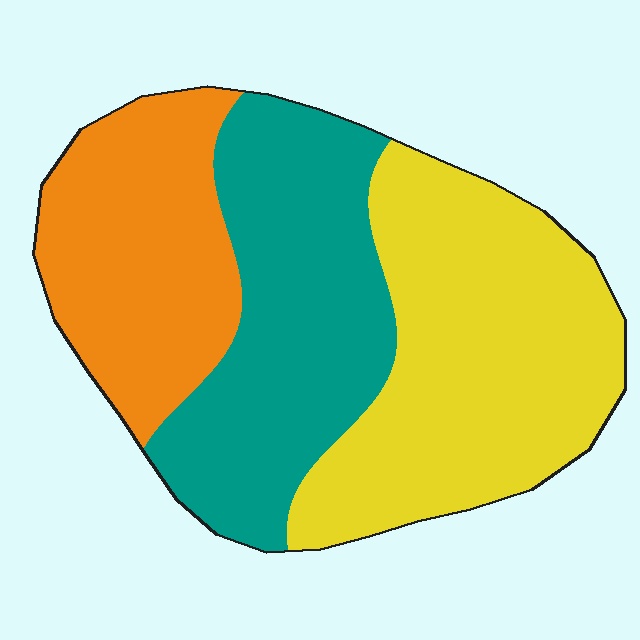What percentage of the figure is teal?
Teal covers roughly 35% of the figure.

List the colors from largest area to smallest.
From largest to smallest: yellow, teal, orange.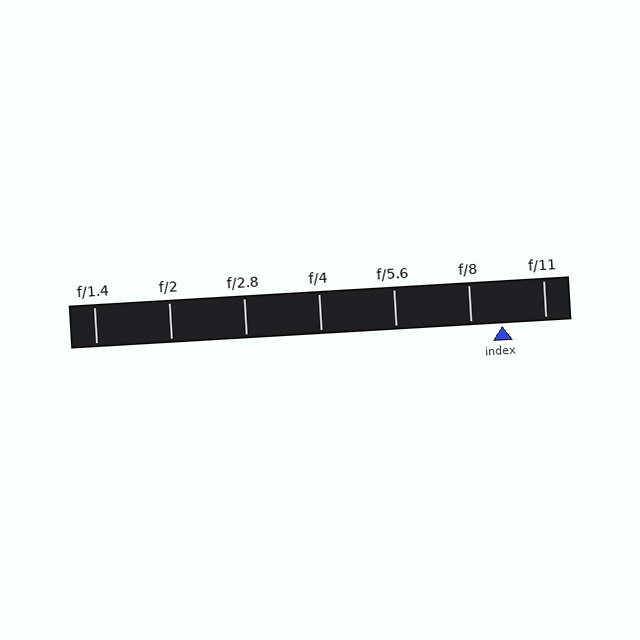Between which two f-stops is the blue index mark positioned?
The index mark is between f/8 and f/11.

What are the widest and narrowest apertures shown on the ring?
The widest aperture shown is f/1.4 and the narrowest is f/11.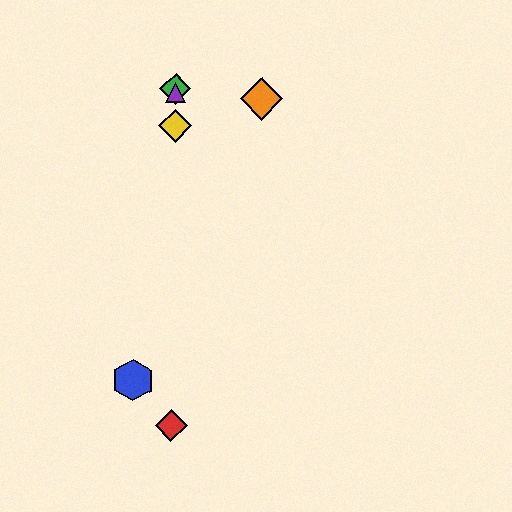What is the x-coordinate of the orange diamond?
The orange diamond is at x≈262.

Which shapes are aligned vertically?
The red diamond, the green diamond, the yellow diamond, the purple triangle are aligned vertically.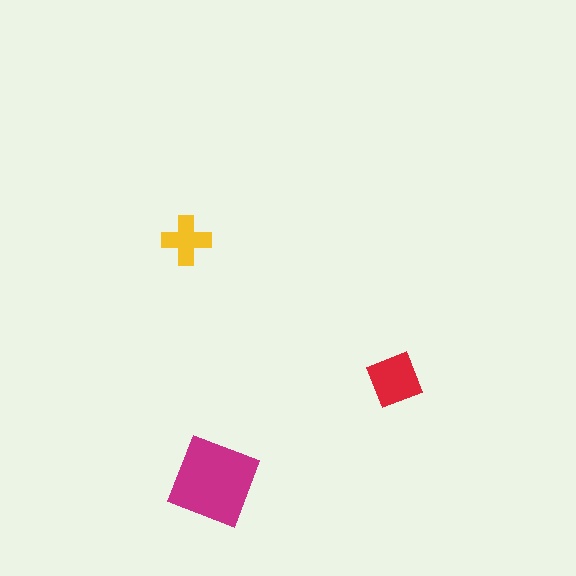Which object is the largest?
The magenta square.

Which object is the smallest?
The yellow cross.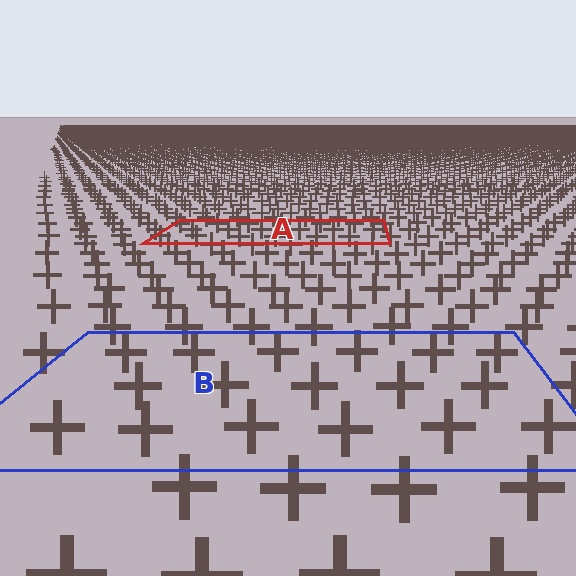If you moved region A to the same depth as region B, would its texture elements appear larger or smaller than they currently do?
They would appear larger. At a closer depth, the same texture elements are projected at a bigger on-screen size.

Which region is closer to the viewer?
Region B is closer. The texture elements there are larger and more spread out.